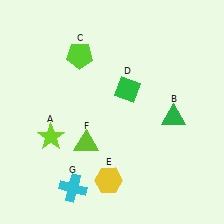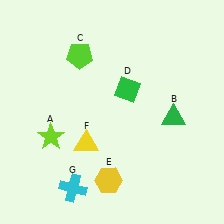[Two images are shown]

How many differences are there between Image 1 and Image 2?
There is 1 difference between the two images.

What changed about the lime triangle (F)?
In Image 1, F is lime. In Image 2, it changed to yellow.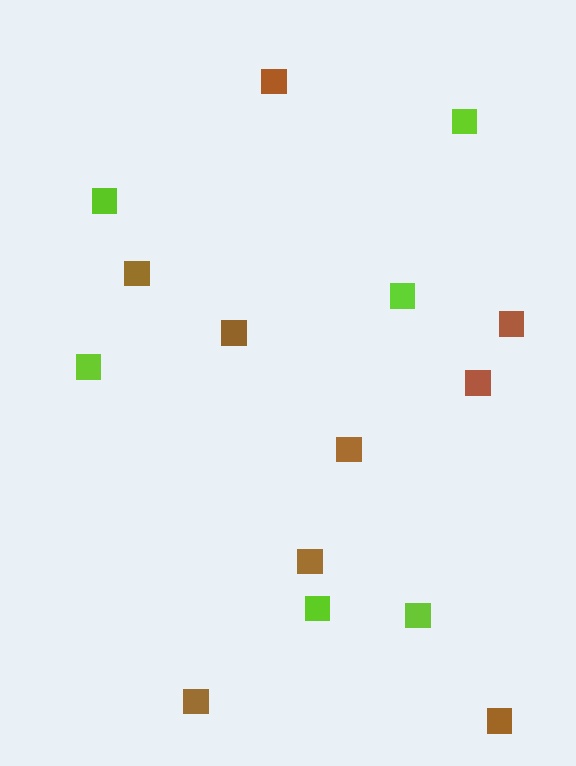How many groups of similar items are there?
There are 2 groups: one group of lime squares (6) and one group of brown squares (9).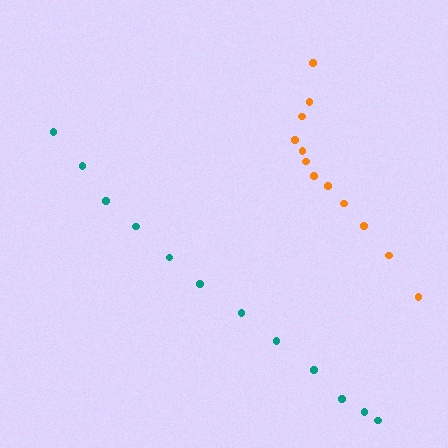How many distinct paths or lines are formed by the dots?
There are 2 distinct paths.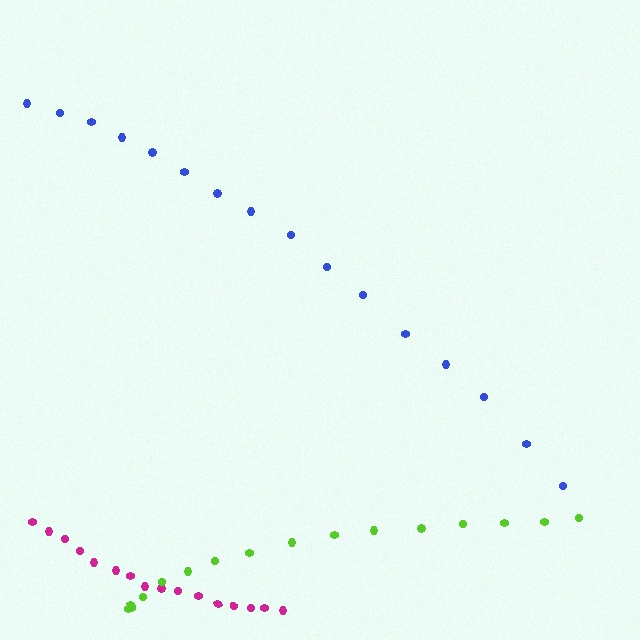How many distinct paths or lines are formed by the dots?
There are 3 distinct paths.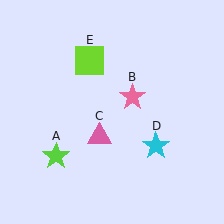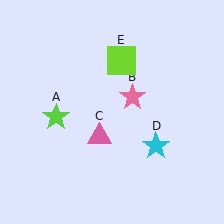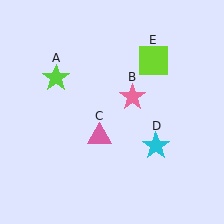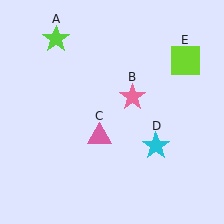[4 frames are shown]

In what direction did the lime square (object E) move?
The lime square (object E) moved right.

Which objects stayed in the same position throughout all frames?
Pink star (object B) and pink triangle (object C) and cyan star (object D) remained stationary.